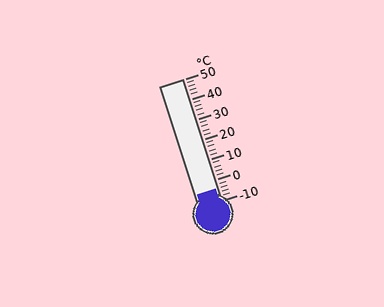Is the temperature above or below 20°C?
The temperature is below 20°C.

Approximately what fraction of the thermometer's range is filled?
The thermometer is filled to approximately 10% of its range.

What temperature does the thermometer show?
The thermometer shows approximately -4°C.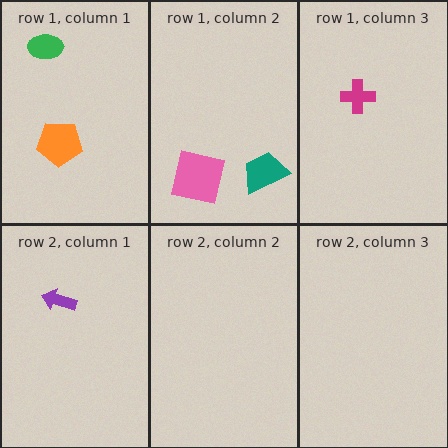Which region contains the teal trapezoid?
The row 1, column 2 region.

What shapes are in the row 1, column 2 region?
The teal trapezoid, the pink square.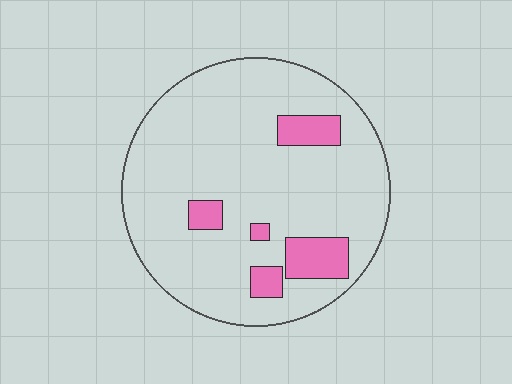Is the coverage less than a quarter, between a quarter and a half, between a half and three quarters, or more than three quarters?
Less than a quarter.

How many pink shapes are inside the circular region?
5.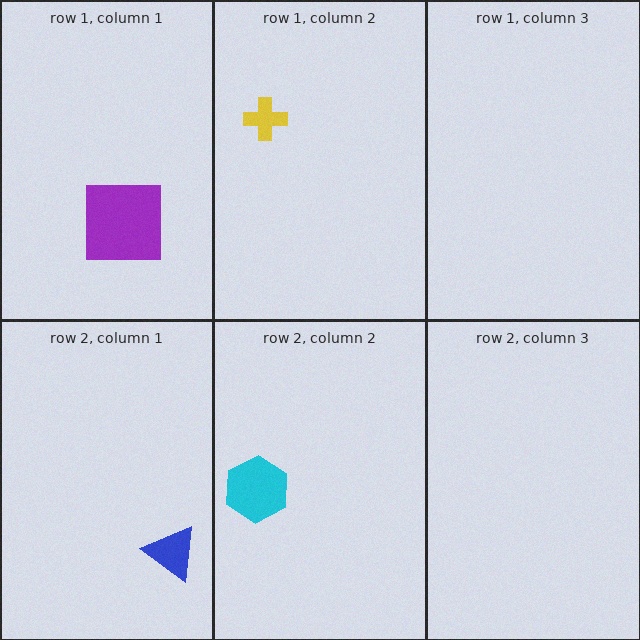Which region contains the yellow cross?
The row 1, column 2 region.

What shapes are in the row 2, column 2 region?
The cyan hexagon.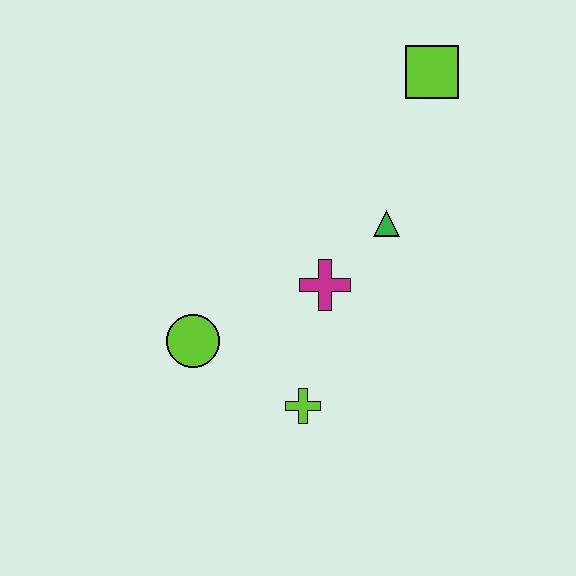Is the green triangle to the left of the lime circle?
No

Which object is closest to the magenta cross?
The green triangle is closest to the magenta cross.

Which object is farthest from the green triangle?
The lime circle is farthest from the green triangle.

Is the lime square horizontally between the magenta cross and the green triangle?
No